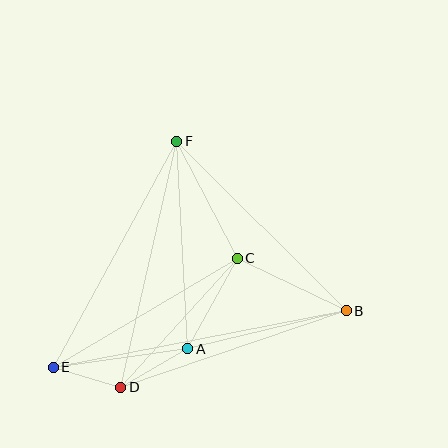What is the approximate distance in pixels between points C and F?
The distance between C and F is approximately 131 pixels.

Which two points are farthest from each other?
Points B and E are farthest from each other.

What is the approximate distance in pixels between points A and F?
The distance between A and F is approximately 207 pixels.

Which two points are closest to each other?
Points D and E are closest to each other.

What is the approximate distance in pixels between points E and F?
The distance between E and F is approximately 258 pixels.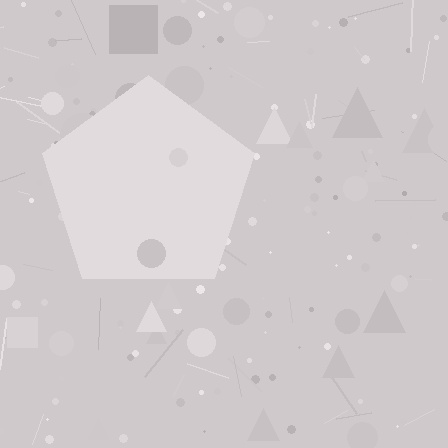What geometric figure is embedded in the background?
A pentagon is embedded in the background.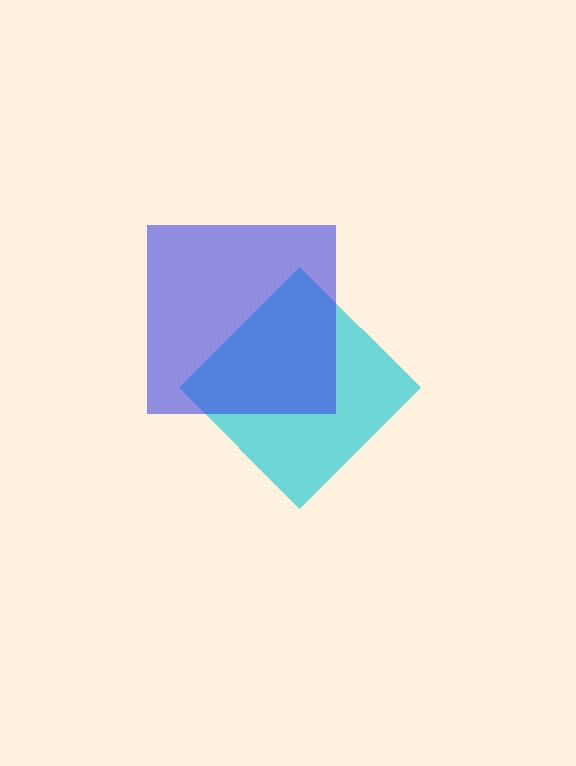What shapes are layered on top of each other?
The layered shapes are: a cyan diamond, a blue square.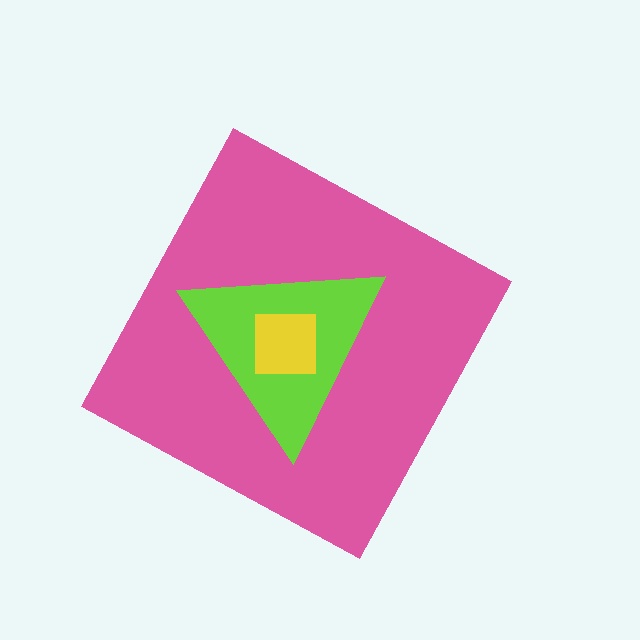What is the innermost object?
The yellow square.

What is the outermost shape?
The pink diamond.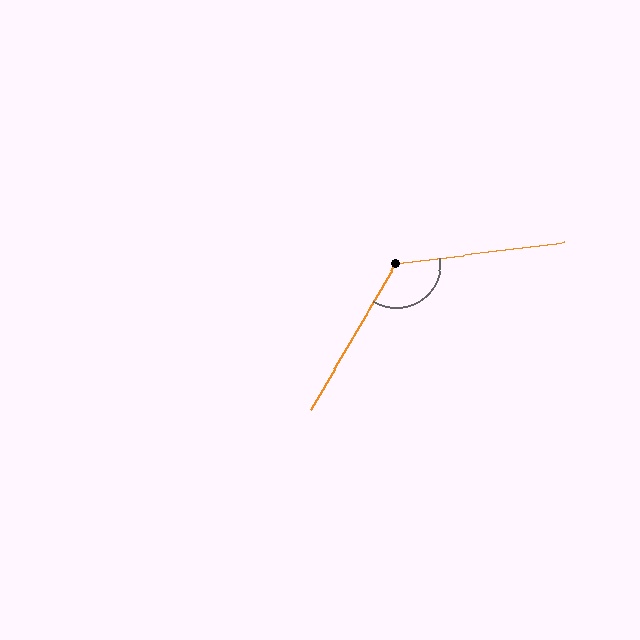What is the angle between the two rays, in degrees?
Approximately 127 degrees.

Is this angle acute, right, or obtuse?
It is obtuse.